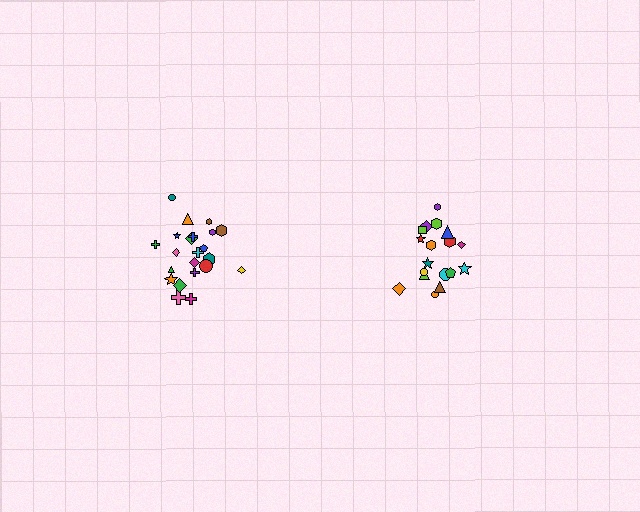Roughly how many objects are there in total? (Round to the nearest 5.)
Roughly 40 objects in total.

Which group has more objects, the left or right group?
The left group.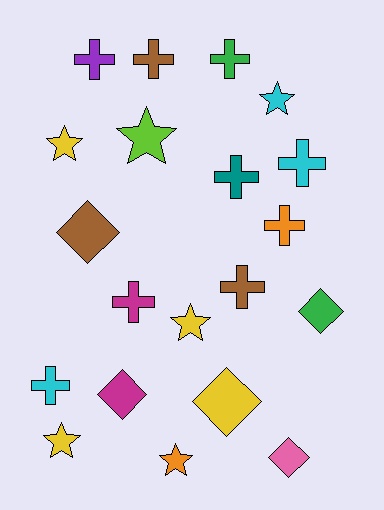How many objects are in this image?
There are 20 objects.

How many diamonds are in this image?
There are 5 diamonds.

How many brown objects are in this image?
There are 3 brown objects.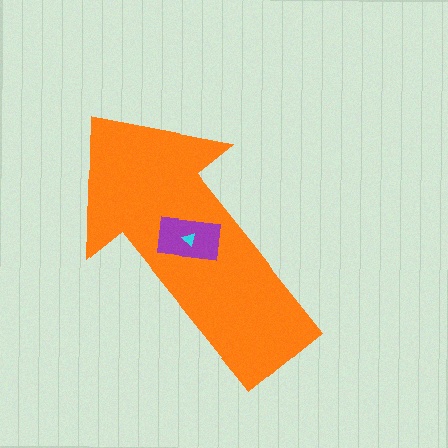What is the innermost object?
The cyan triangle.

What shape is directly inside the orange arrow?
The purple rectangle.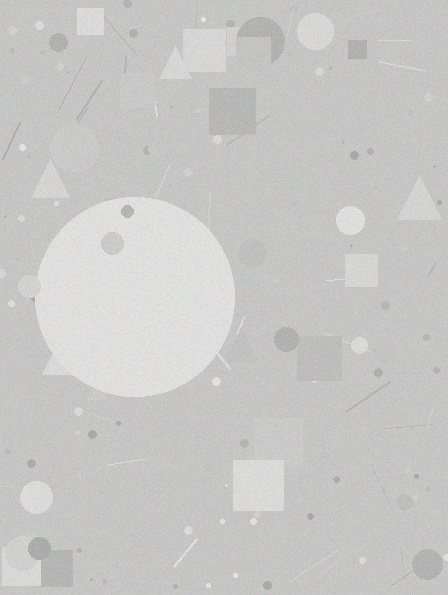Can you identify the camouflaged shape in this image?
The camouflaged shape is a circle.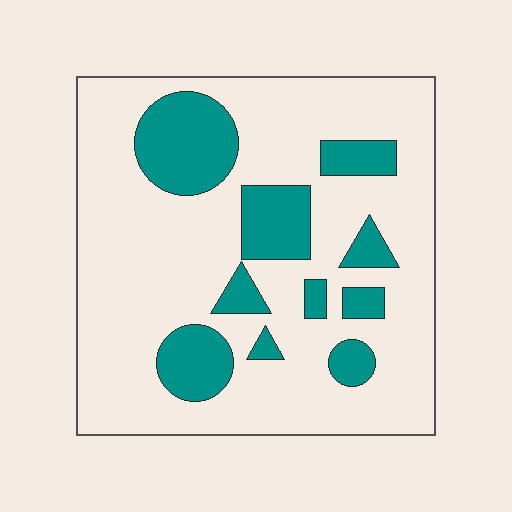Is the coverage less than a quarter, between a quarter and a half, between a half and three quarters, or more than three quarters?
Less than a quarter.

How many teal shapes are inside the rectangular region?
10.